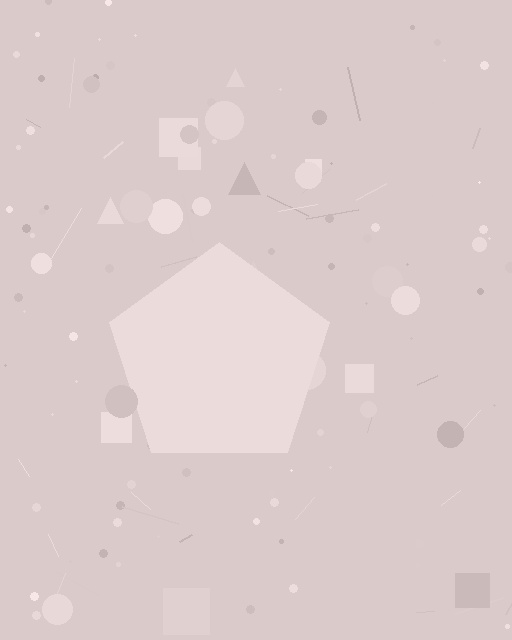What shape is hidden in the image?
A pentagon is hidden in the image.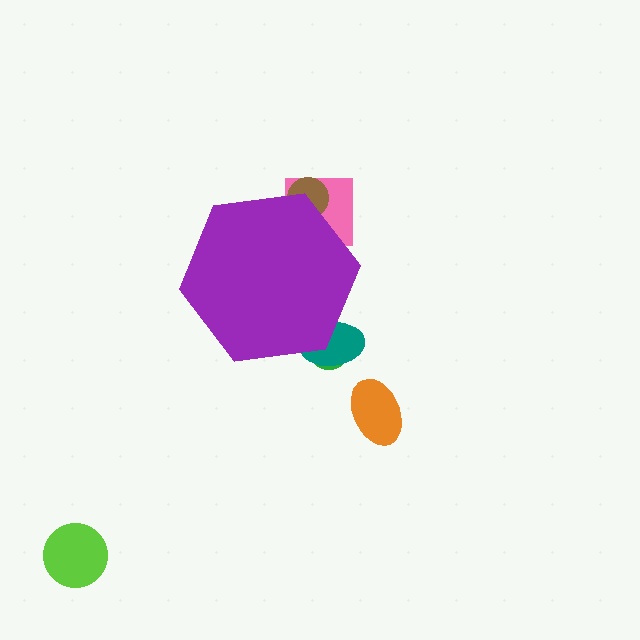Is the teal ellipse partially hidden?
Yes, the teal ellipse is partially hidden behind the purple hexagon.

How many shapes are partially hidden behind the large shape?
4 shapes are partially hidden.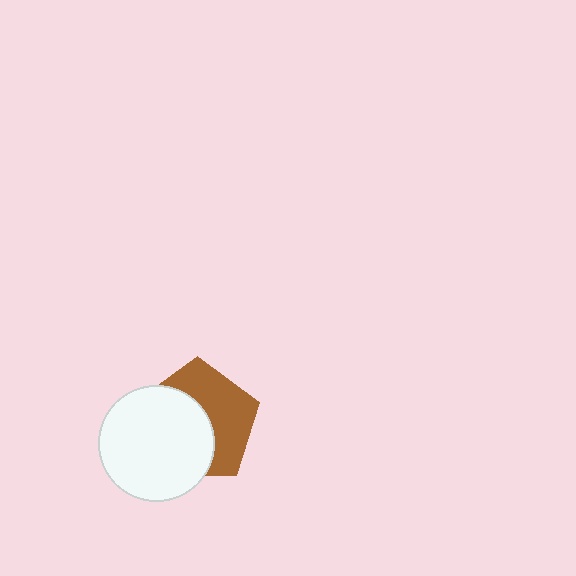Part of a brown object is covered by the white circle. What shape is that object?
It is a pentagon.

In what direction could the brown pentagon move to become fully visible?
The brown pentagon could move toward the upper-right. That would shift it out from behind the white circle entirely.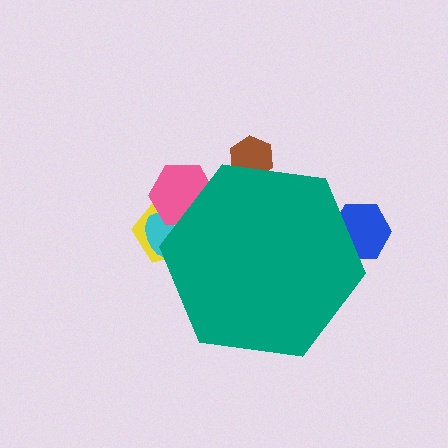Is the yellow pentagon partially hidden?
Yes, the yellow pentagon is partially hidden behind the teal hexagon.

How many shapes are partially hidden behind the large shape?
5 shapes are partially hidden.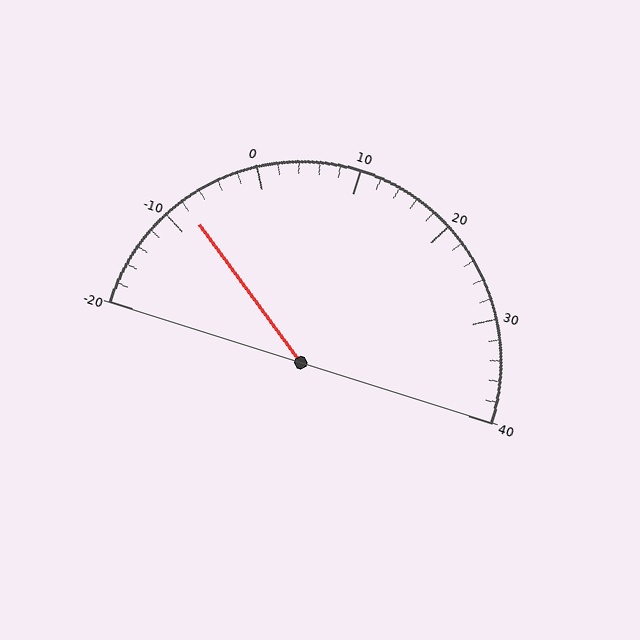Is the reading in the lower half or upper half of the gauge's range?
The reading is in the lower half of the range (-20 to 40).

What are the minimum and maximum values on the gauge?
The gauge ranges from -20 to 40.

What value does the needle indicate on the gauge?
The needle indicates approximately -8.